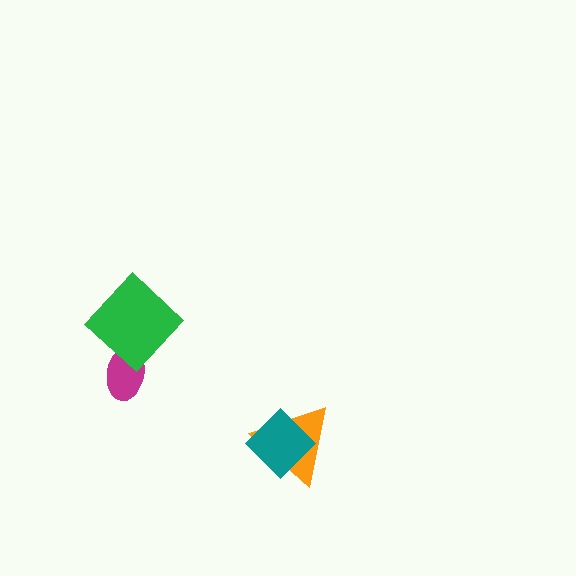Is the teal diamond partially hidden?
No, no other shape covers it.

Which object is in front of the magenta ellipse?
The green diamond is in front of the magenta ellipse.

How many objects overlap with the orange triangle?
1 object overlaps with the orange triangle.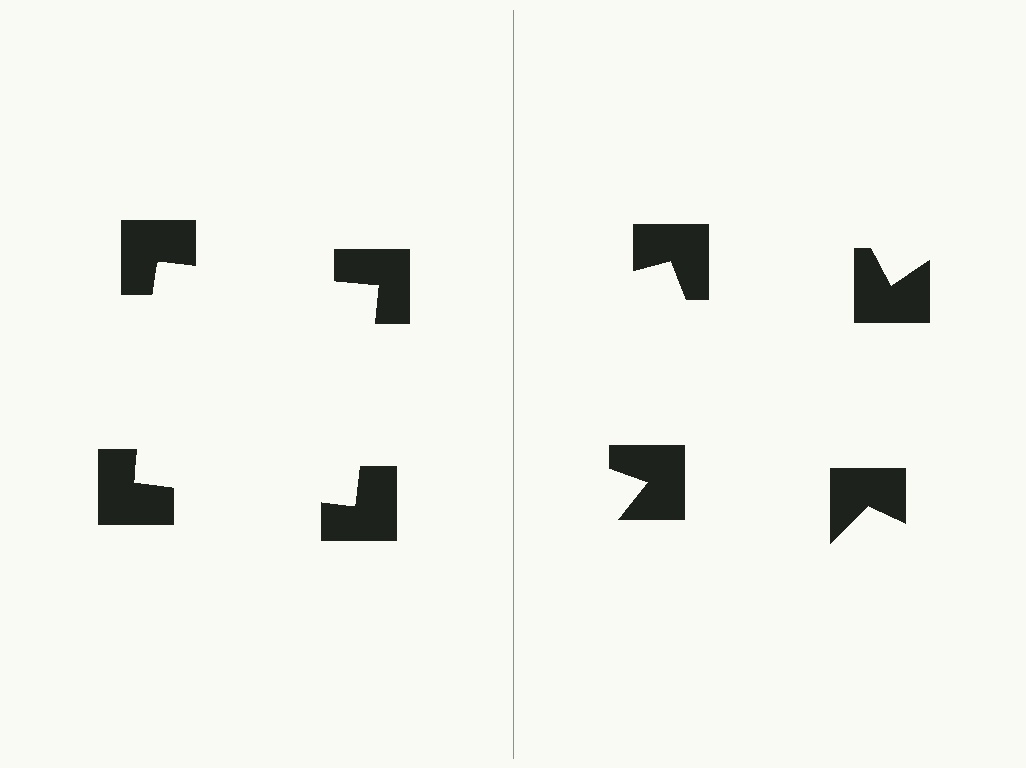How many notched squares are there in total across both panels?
8 — 4 on each side.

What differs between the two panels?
The notched squares are positioned identically on both sides; only the wedge orientations differ. On the left they align to a square; on the right they are misaligned.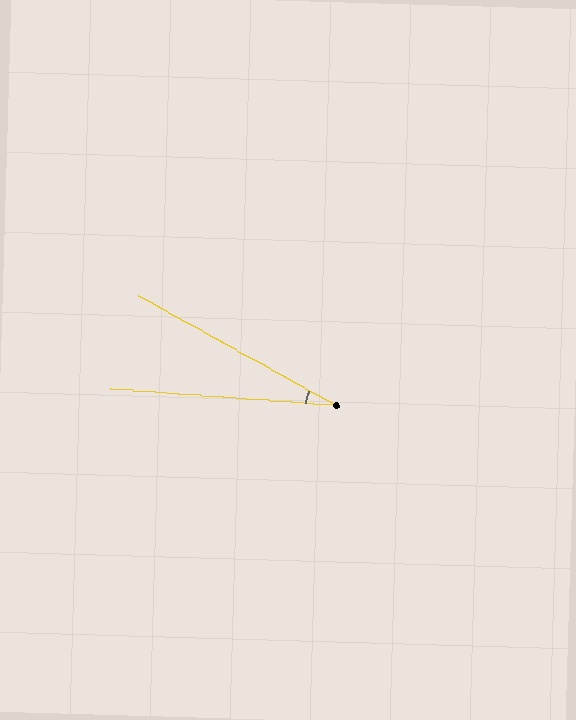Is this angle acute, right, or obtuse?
It is acute.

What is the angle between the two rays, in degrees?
Approximately 25 degrees.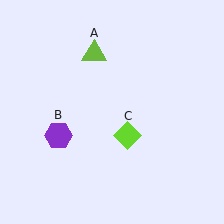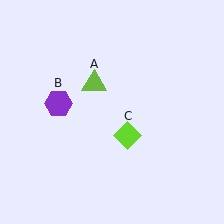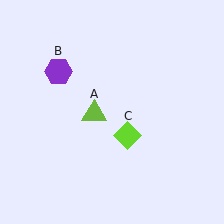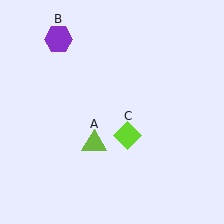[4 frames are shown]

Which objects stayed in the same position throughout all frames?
Lime diamond (object C) remained stationary.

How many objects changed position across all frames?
2 objects changed position: lime triangle (object A), purple hexagon (object B).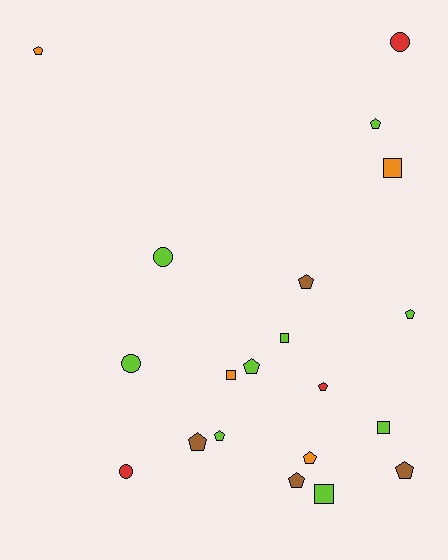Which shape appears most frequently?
Pentagon, with 11 objects.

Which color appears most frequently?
Lime, with 9 objects.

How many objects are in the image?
There are 20 objects.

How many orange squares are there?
There are 2 orange squares.